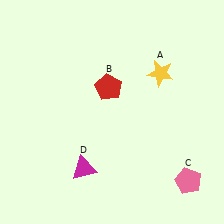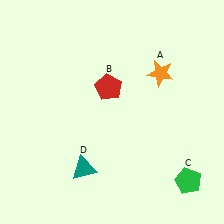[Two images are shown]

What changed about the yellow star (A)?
In Image 1, A is yellow. In Image 2, it changed to orange.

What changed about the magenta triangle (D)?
In Image 1, D is magenta. In Image 2, it changed to teal.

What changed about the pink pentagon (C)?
In Image 1, C is pink. In Image 2, it changed to green.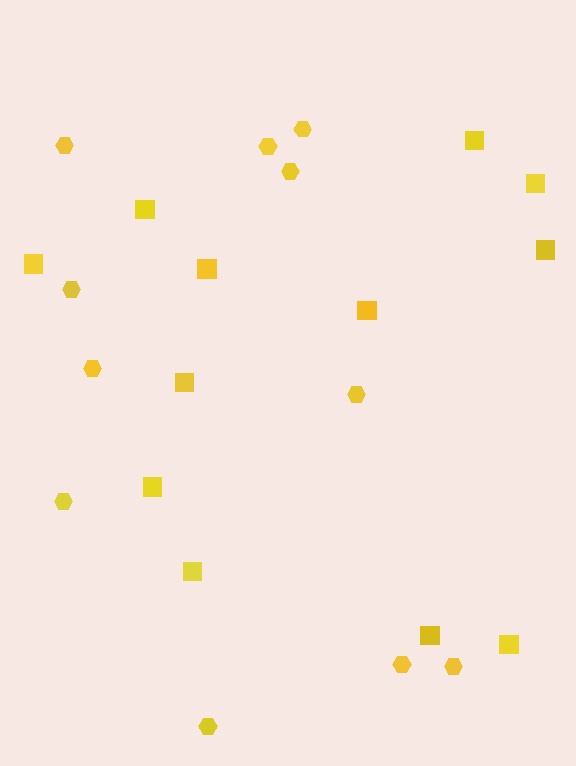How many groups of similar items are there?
There are 2 groups: one group of squares (12) and one group of hexagons (11).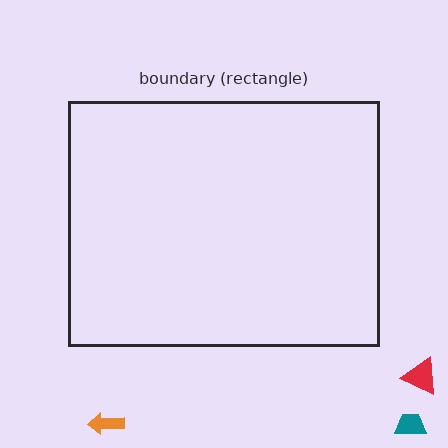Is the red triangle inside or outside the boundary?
Outside.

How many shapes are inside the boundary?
0 inside, 3 outside.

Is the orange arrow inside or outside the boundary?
Outside.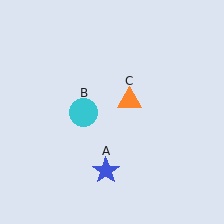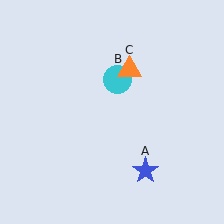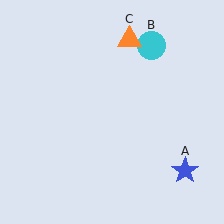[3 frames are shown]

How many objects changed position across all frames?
3 objects changed position: blue star (object A), cyan circle (object B), orange triangle (object C).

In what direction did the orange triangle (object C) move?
The orange triangle (object C) moved up.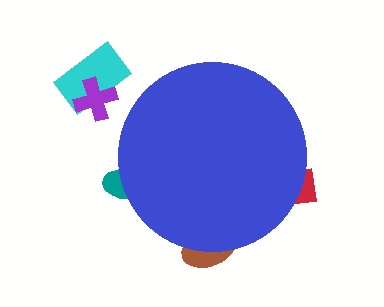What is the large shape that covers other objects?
A blue circle.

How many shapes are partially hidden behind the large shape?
3 shapes are partially hidden.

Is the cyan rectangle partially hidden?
No, the cyan rectangle is fully visible.